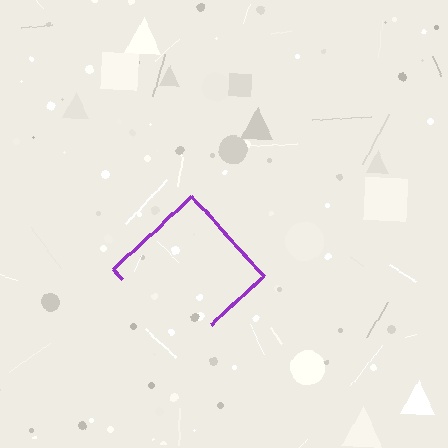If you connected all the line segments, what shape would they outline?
They would outline a diamond.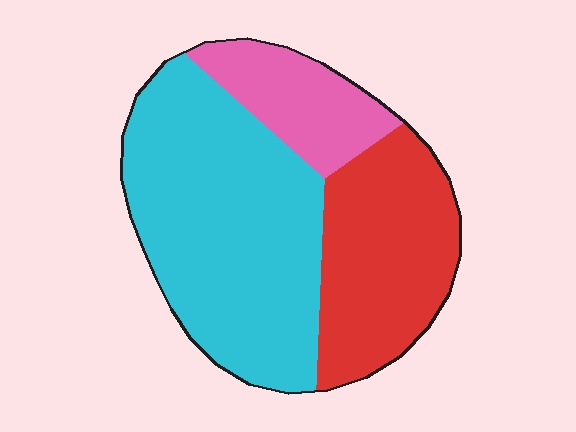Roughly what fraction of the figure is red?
Red covers 31% of the figure.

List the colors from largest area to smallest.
From largest to smallest: cyan, red, pink.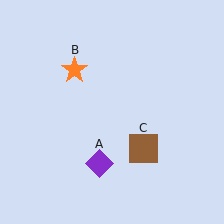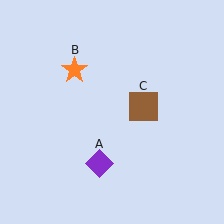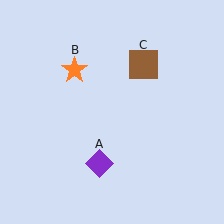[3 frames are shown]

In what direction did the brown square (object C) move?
The brown square (object C) moved up.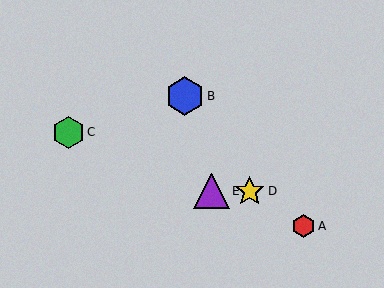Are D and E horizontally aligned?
Yes, both are at y≈191.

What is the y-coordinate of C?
Object C is at y≈133.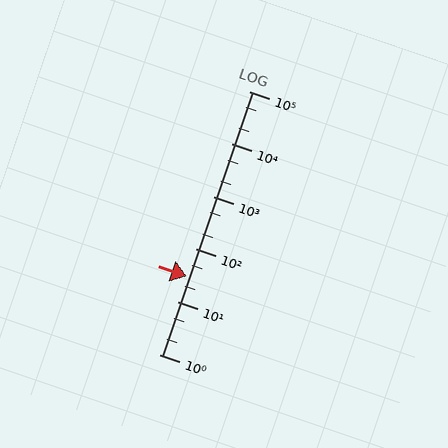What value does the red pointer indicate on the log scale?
The pointer indicates approximately 31.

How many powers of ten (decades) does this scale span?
The scale spans 5 decades, from 1 to 100000.